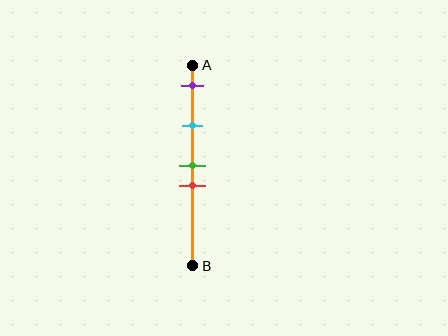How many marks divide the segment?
There are 4 marks dividing the segment.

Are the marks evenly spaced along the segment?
No, the marks are not evenly spaced.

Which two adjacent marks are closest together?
The green and red marks are the closest adjacent pair.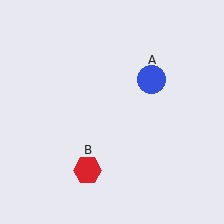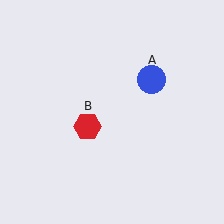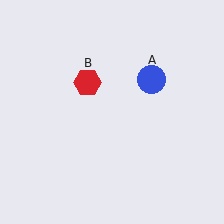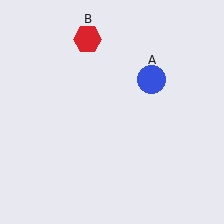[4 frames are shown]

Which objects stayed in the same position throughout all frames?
Blue circle (object A) remained stationary.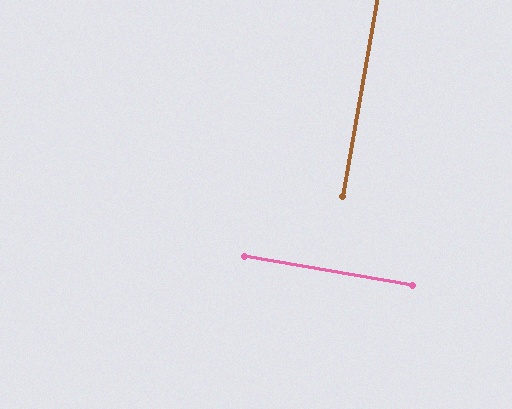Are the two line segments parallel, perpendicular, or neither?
Perpendicular — they meet at approximately 90°.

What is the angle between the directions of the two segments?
Approximately 90 degrees.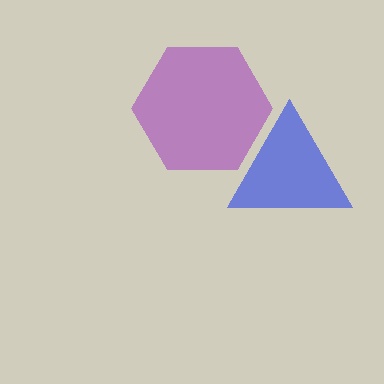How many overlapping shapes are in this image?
There are 2 overlapping shapes in the image.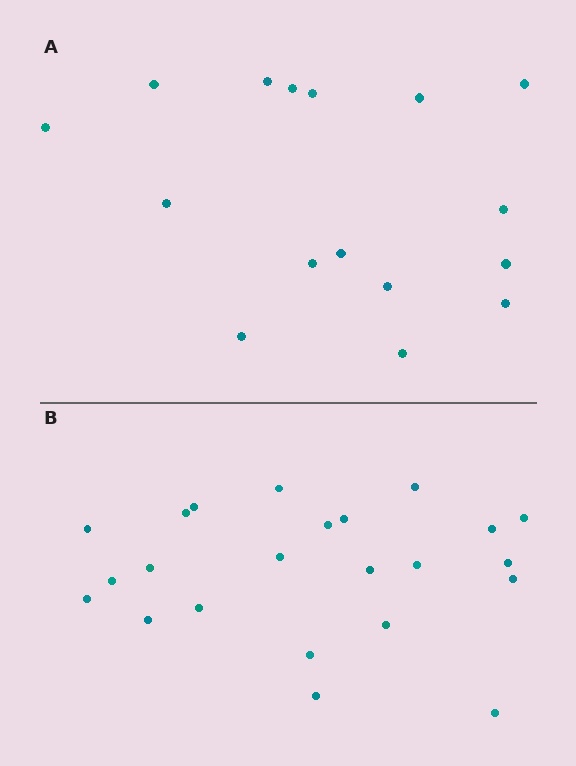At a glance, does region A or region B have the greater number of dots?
Region B (the bottom region) has more dots.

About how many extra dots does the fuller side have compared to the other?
Region B has roughly 8 or so more dots than region A.